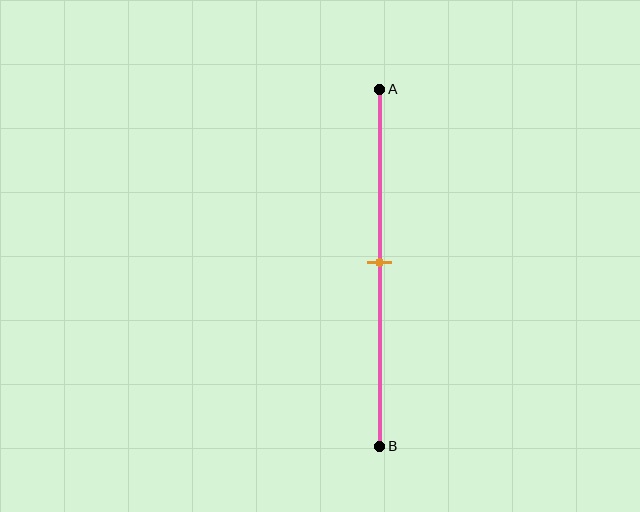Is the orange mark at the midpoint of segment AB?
Yes, the mark is approximately at the midpoint.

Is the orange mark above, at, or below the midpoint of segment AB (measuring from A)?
The orange mark is approximately at the midpoint of segment AB.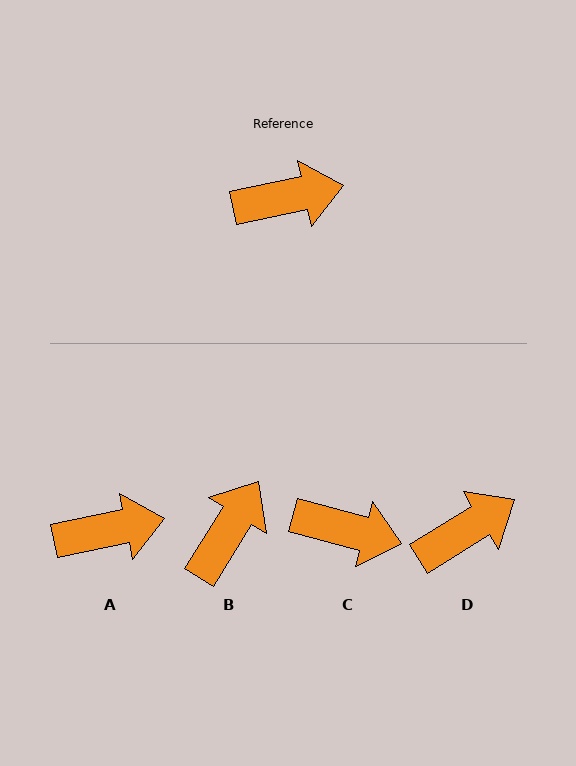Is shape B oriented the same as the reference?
No, it is off by about 47 degrees.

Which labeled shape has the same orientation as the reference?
A.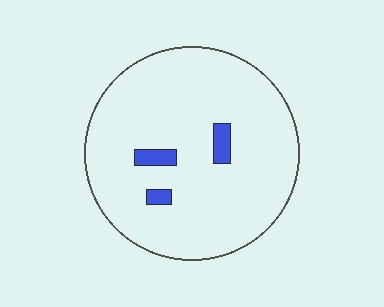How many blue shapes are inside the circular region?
3.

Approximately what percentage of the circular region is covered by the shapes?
Approximately 5%.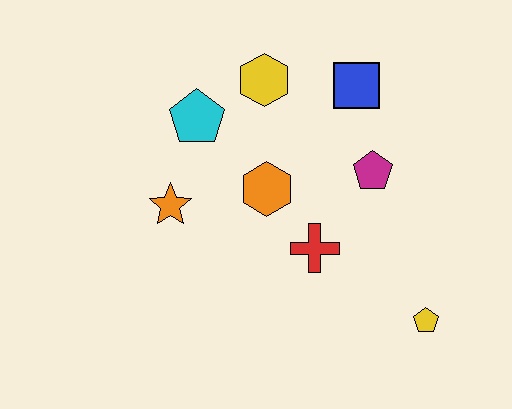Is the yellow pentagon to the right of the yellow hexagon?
Yes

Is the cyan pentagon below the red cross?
No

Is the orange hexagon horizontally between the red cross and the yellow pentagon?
No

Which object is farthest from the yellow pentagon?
The cyan pentagon is farthest from the yellow pentagon.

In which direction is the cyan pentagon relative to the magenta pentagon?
The cyan pentagon is to the left of the magenta pentagon.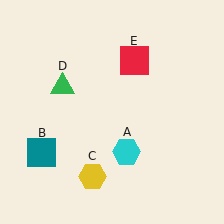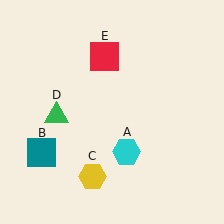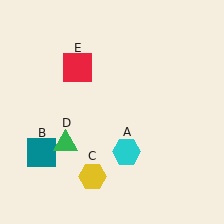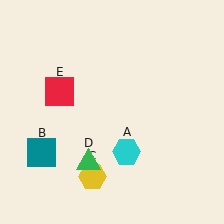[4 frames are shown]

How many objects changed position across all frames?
2 objects changed position: green triangle (object D), red square (object E).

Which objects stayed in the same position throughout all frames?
Cyan hexagon (object A) and teal square (object B) and yellow hexagon (object C) remained stationary.